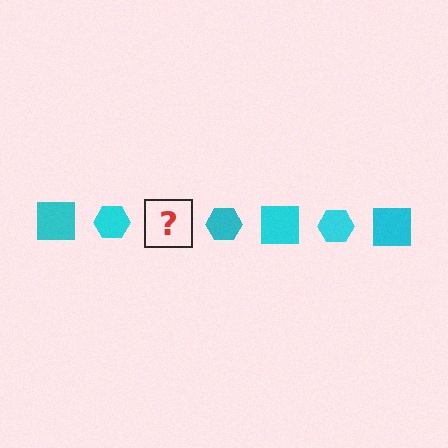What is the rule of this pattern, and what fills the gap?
The rule is that the pattern cycles through square, hexagon shapes in cyan. The gap should be filled with a cyan square.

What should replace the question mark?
The question mark should be replaced with a cyan square.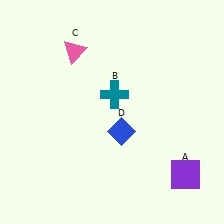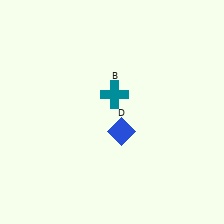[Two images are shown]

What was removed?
The purple square (A), the pink triangle (C) were removed in Image 2.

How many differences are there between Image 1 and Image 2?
There are 2 differences between the two images.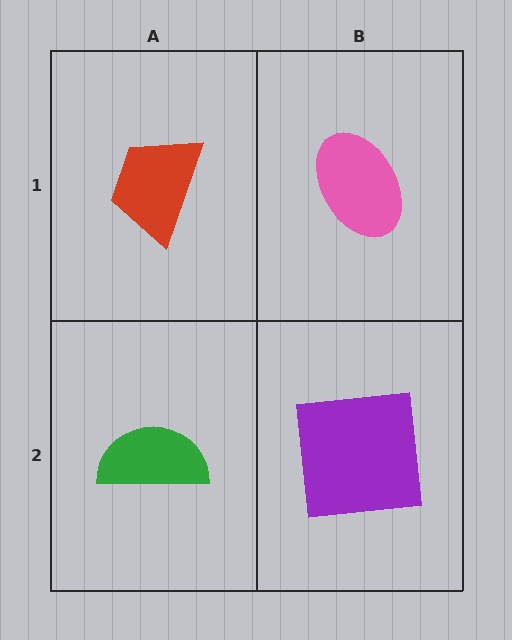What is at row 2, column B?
A purple square.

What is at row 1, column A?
A red trapezoid.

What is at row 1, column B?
A pink ellipse.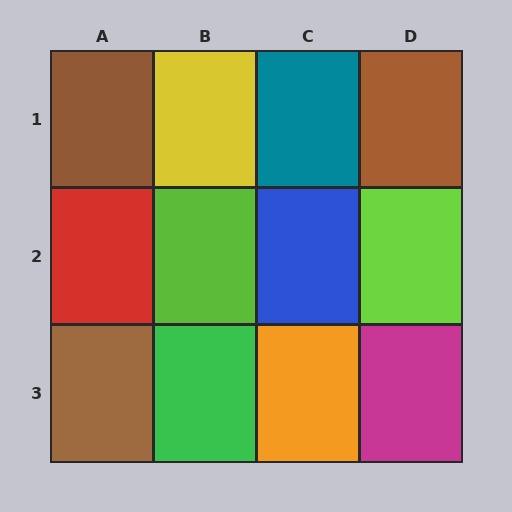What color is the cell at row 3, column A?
Brown.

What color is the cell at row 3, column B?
Green.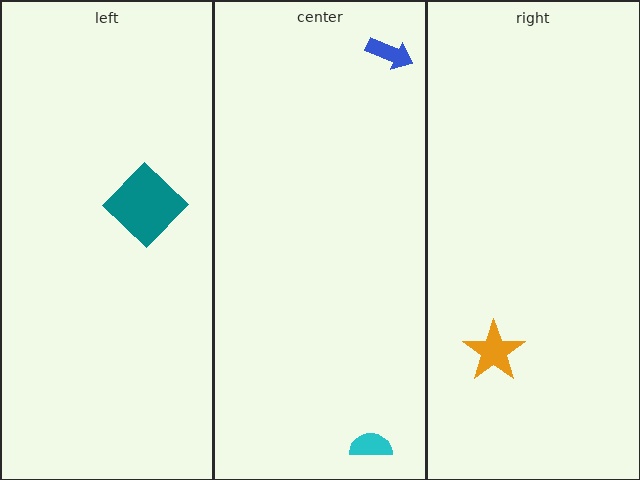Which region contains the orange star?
The right region.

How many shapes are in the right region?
1.